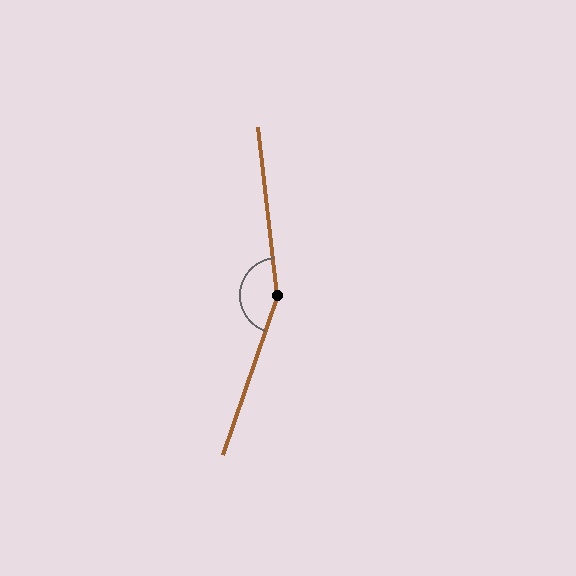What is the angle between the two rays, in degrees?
Approximately 155 degrees.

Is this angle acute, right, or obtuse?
It is obtuse.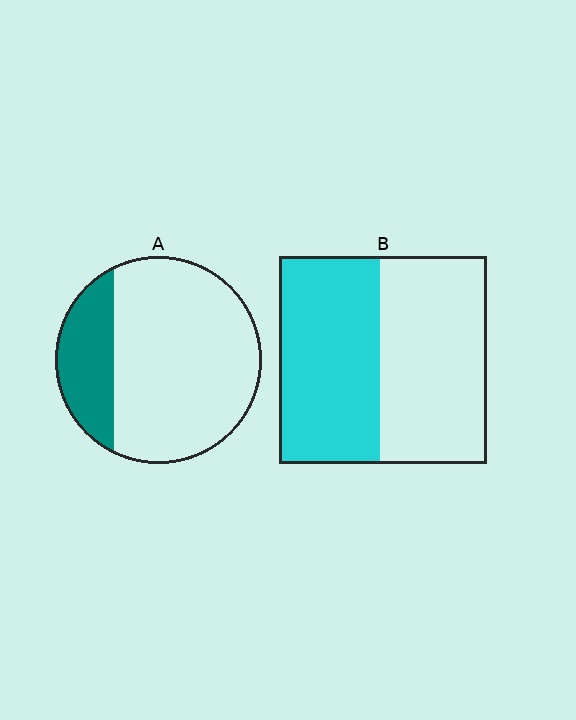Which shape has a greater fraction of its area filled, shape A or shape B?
Shape B.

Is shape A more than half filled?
No.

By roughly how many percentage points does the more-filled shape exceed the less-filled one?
By roughly 25 percentage points (B over A).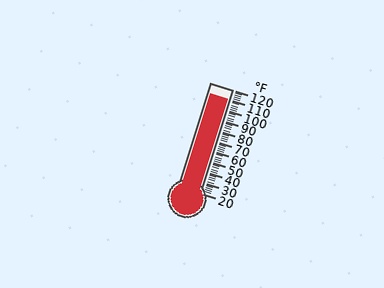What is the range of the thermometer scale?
The thermometer scale ranges from 20°F to 120°F.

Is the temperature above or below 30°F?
The temperature is above 30°F.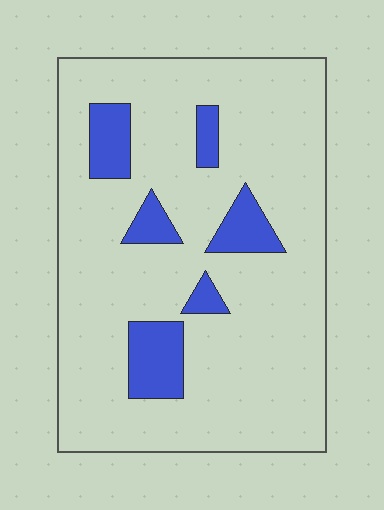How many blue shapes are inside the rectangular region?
6.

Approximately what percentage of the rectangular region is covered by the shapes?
Approximately 15%.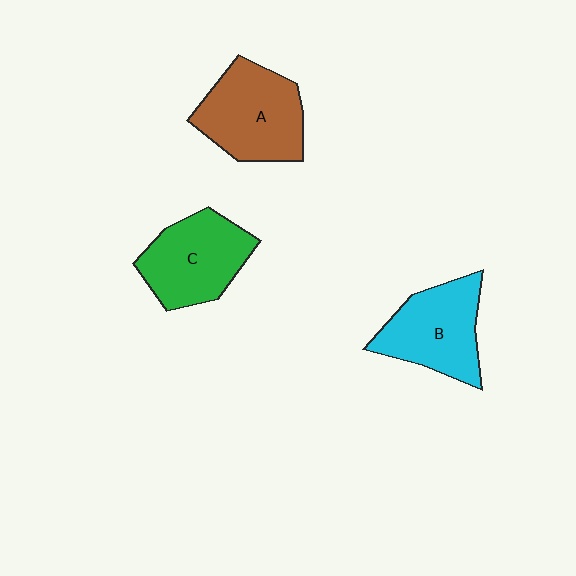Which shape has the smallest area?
Shape B (cyan).